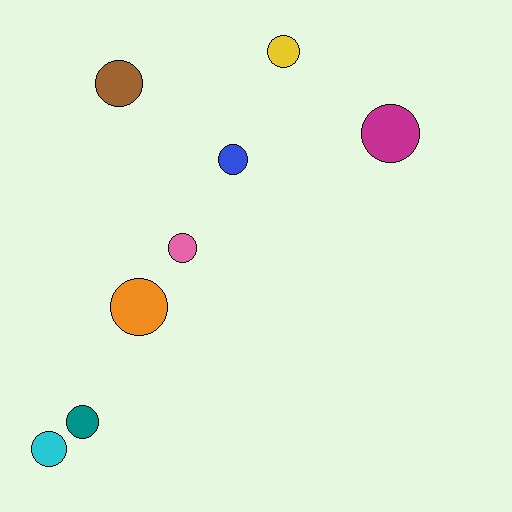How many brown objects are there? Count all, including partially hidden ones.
There is 1 brown object.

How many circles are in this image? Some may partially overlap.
There are 8 circles.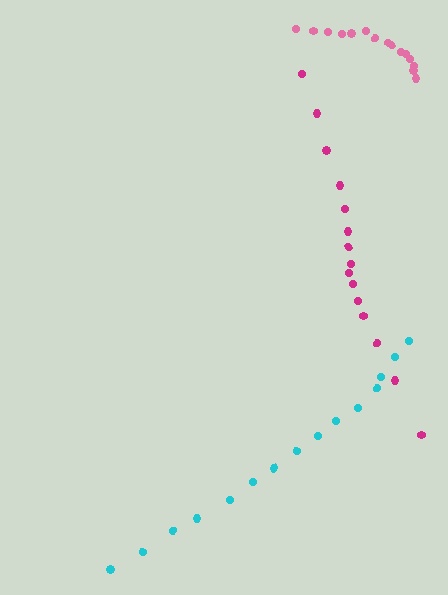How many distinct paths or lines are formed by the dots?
There are 3 distinct paths.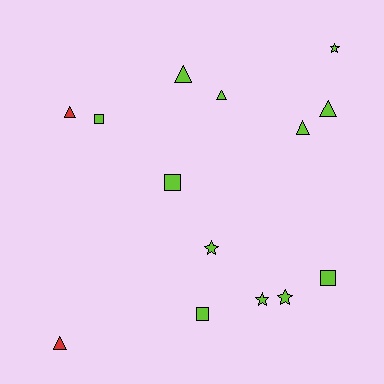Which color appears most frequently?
Lime, with 12 objects.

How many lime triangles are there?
There are 4 lime triangles.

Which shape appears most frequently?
Triangle, with 6 objects.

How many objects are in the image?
There are 14 objects.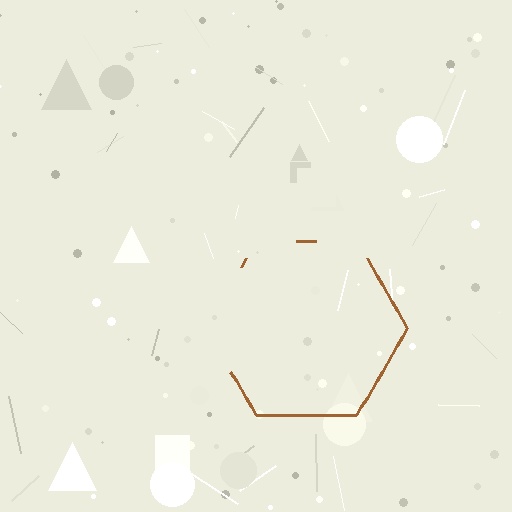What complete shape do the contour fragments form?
The contour fragments form a hexagon.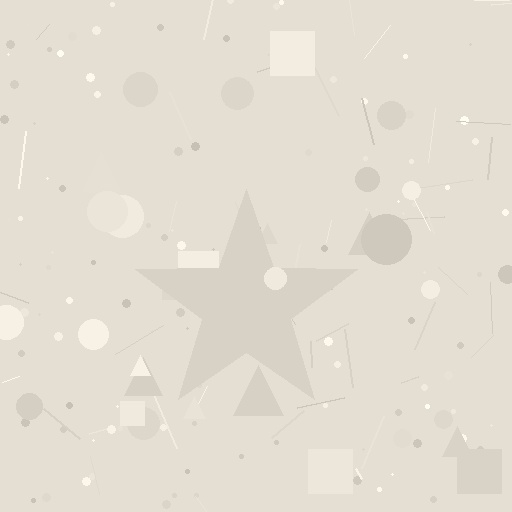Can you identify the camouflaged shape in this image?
The camouflaged shape is a star.